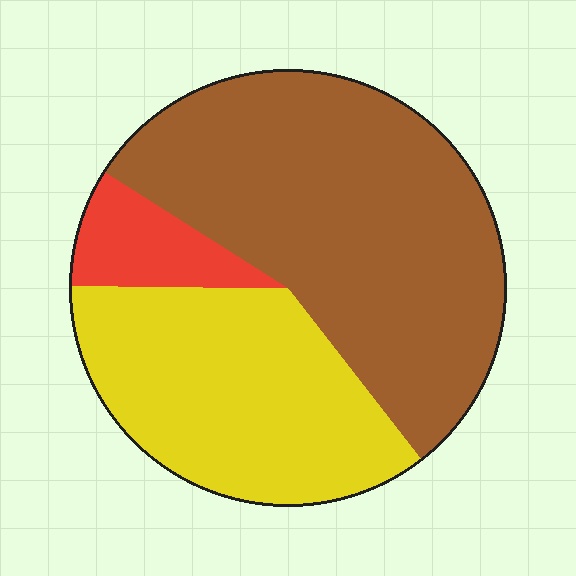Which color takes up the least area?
Red, at roughly 10%.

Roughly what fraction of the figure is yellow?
Yellow takes up about three eighths (3/8) of the figure.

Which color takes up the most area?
Brown, at roughly 55%.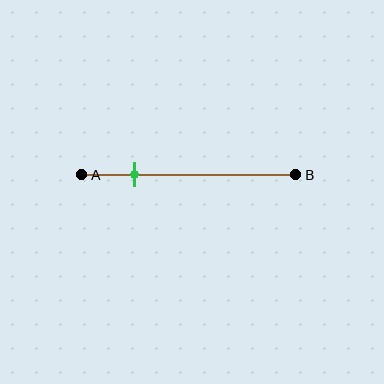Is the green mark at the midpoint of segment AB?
No, the mark is at about 25% from A, not at the 50% midpoint.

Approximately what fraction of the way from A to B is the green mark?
The green mark is approximately 25% of the way from A to B.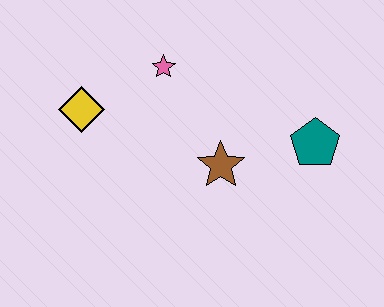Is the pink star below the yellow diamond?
No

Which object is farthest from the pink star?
The teal pentagon is farthest from the pink star.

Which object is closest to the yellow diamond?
The pink star is closest to the yellow diamond.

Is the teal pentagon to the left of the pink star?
No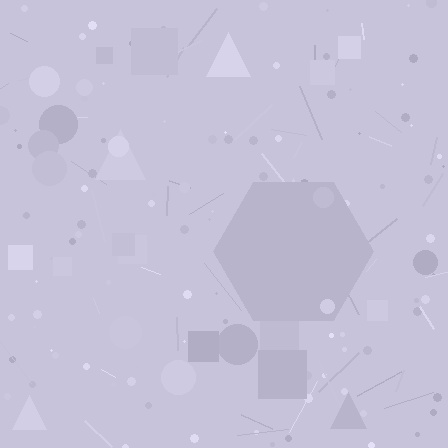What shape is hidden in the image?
A hexagon is hidden in the image.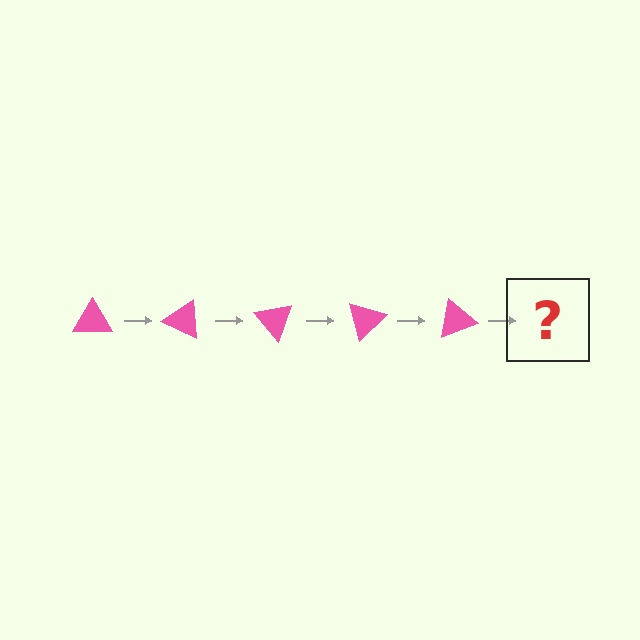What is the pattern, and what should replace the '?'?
The pattern is that the triangle rotates 25 degrees each step. The '?' should be a pink triangle rotated 125 degrees.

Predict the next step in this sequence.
The next step is a pink triangle rotated 125 degrees.